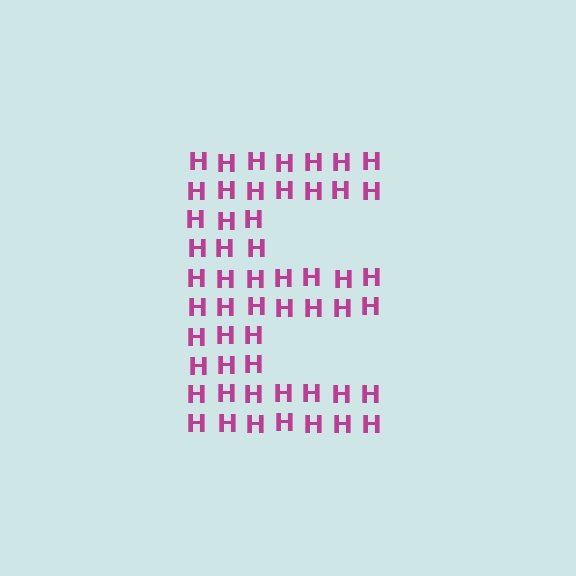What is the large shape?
The large shape is the letter E.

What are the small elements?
The small elements are letter H's.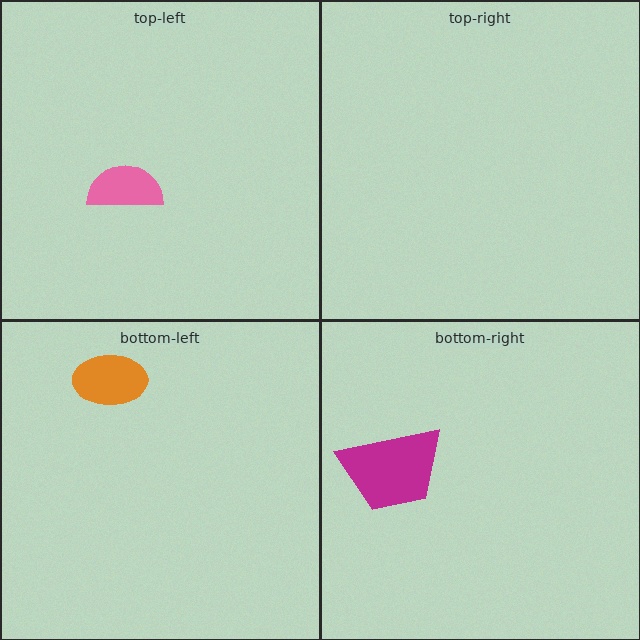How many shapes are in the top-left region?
1.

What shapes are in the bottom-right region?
The magenta trapezoid.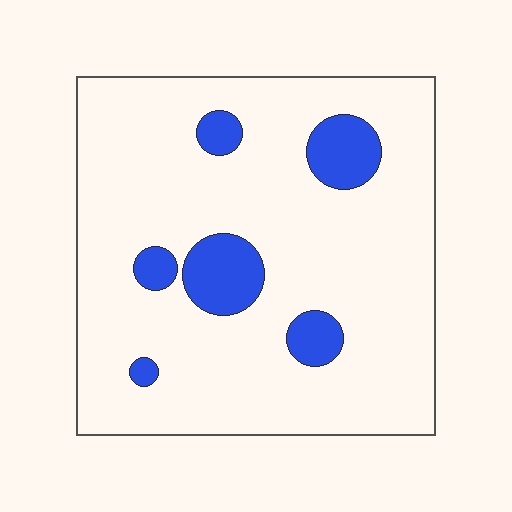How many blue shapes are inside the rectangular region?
6.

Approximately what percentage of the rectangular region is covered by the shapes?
Approximately 15%.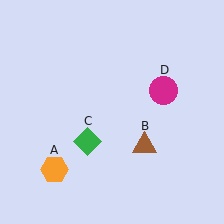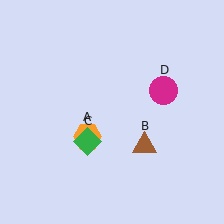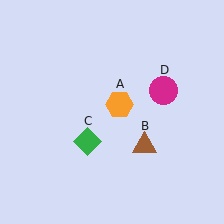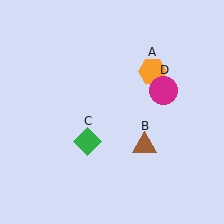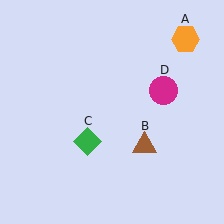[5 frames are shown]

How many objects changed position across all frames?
1 object changed position: orange hexagon (object A).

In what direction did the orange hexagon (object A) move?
The orange hexagon (object A) moved up and to the right.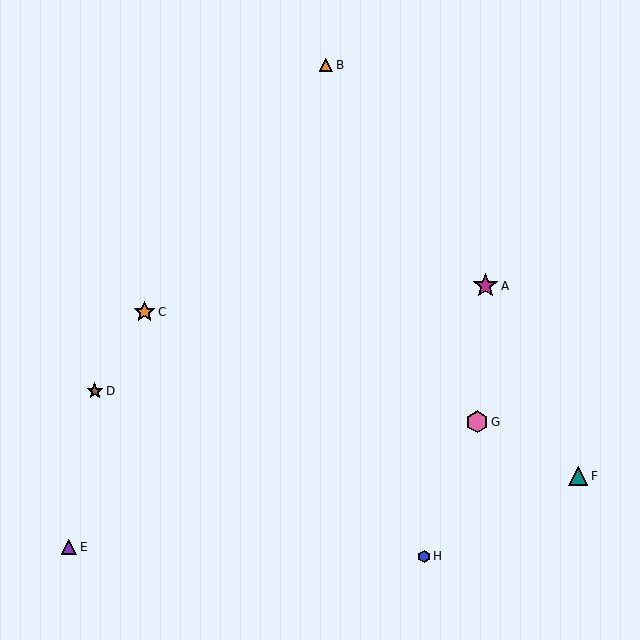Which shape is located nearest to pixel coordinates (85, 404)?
The brown star (labeled D) at (95, 391) is nearest to that location.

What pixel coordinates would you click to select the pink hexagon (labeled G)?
Click at (477, 422) to select the pink hexagon G.